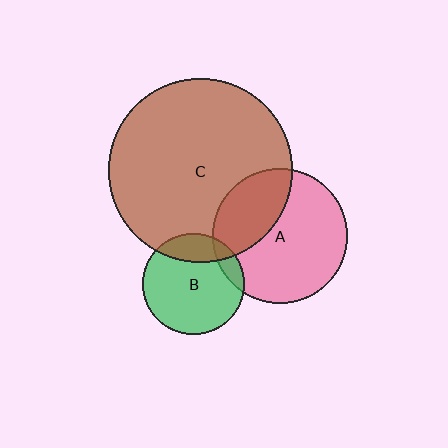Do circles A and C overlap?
Yes.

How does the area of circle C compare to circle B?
Approximately 3.3 times.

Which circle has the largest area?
Circle C (brown).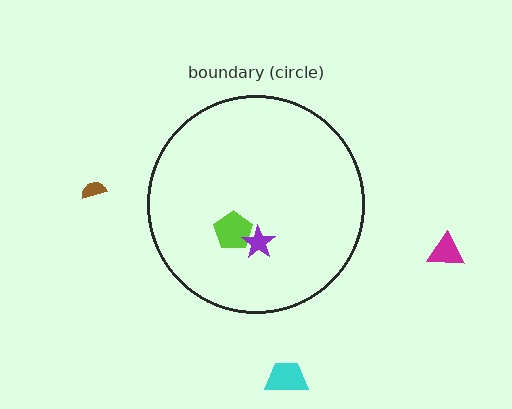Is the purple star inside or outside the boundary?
Inside.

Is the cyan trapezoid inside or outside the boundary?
Outside.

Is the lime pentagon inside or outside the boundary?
Inside.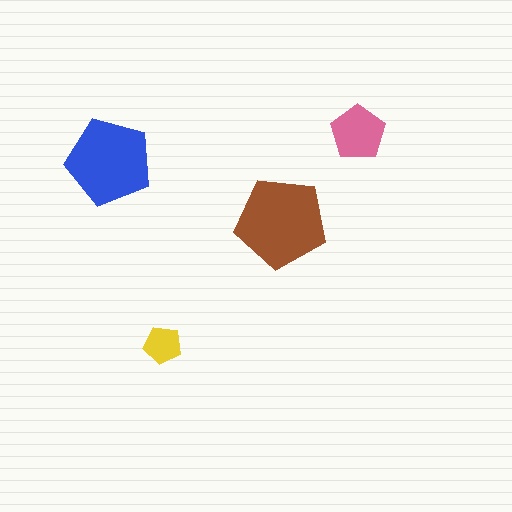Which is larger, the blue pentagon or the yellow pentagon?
The blue one.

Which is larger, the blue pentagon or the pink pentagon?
The blue one.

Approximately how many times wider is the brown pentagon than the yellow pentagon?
About 2.5 times wider.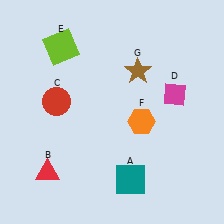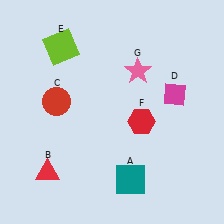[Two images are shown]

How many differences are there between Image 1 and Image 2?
There are 2 differences between the two images.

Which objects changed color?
F changed from orange to red. G changed from brown to pink.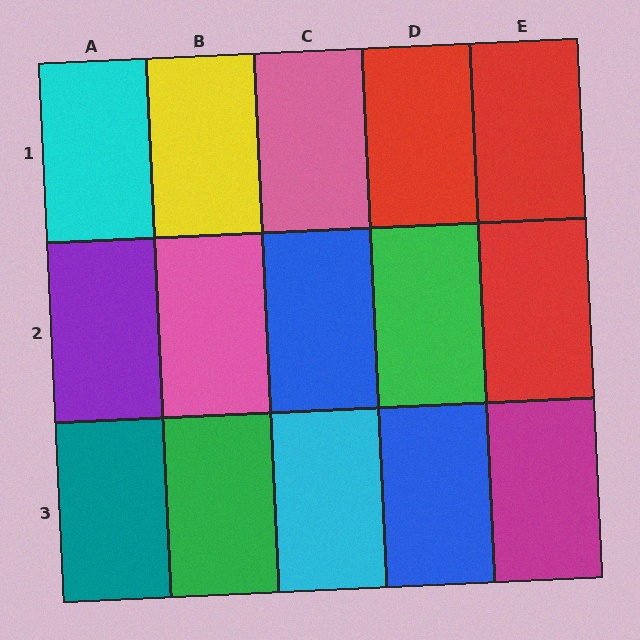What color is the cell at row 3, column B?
Green.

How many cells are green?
2 cells are green.